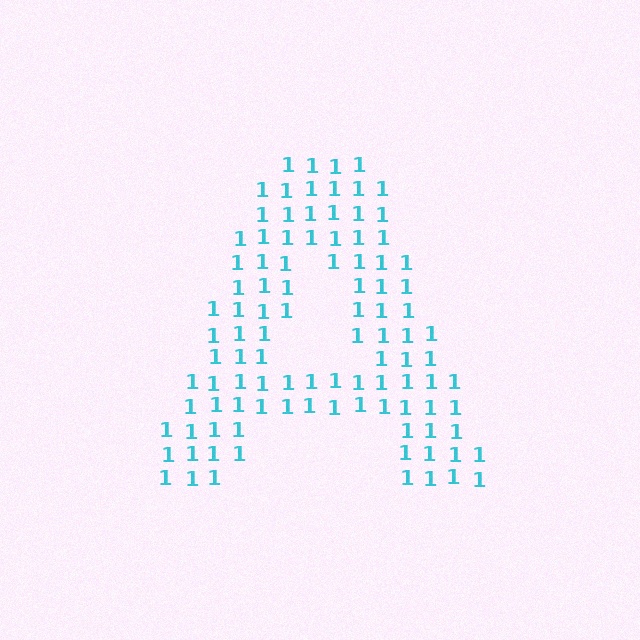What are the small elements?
The small elements are digit 1's.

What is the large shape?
The large shape is the letter A.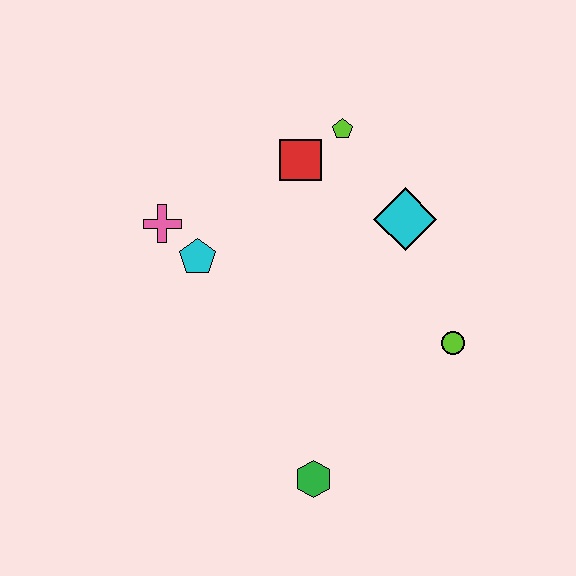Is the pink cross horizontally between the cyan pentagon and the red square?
No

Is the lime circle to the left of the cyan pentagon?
No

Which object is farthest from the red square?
The green hexagon is farthest from the red square.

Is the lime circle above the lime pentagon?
No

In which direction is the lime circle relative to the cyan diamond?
The lime circle is below the cyan diamond.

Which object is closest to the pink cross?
The cyan pentagon is closest to the pink cross.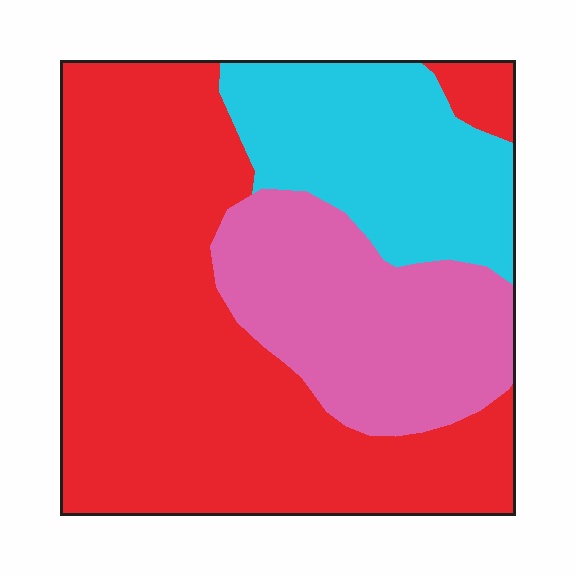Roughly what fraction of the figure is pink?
Pink takes up about one quarter (1/4) of the figure.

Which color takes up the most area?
Red, at roughly 55%.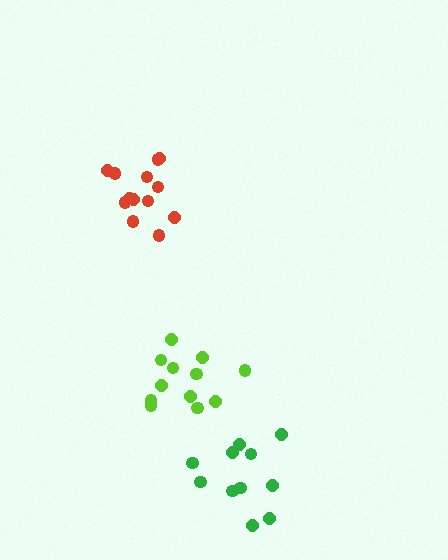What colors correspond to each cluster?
The clusters are colored: red, lime, green.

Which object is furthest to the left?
The red cluster is leftmost.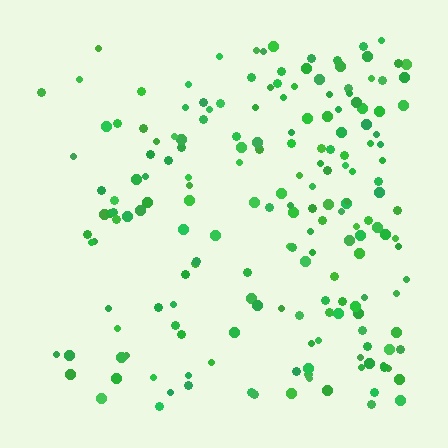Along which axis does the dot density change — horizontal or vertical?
Horizontal.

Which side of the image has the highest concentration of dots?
The right.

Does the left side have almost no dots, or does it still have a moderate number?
Still a moderate number, just noticeably fewer than the right.